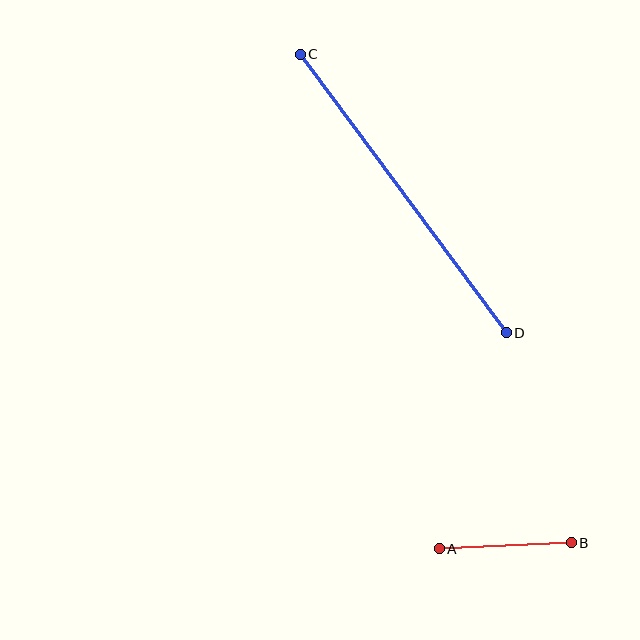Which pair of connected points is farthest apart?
Points C and D are farthest apart.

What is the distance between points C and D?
The distance is approximately 347 pixels.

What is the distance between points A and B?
The distance is approximately 132 pixels.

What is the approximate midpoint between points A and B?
The midpoint is at approximately (505, 546) pixels.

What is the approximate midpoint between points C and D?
The midpoint is at approximately (403, 193) pixels.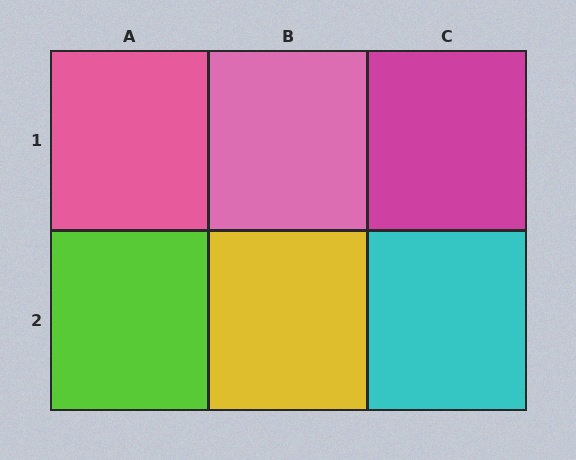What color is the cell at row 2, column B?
Yellow.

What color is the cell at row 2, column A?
Lime.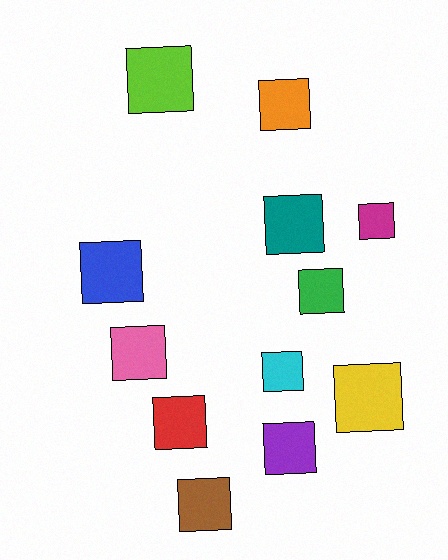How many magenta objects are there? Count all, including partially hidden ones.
There is 1 magenta object.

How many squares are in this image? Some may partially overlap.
There are 12 squares.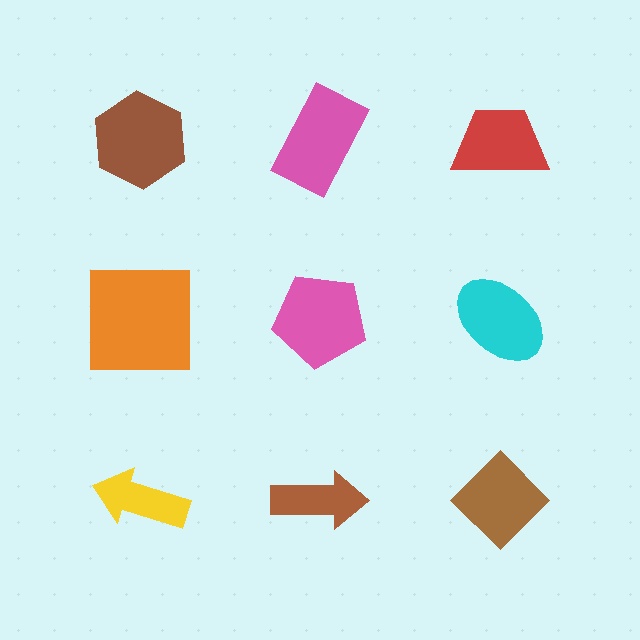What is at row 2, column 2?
A pink pentagon.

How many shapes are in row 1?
3 shapes.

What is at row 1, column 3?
A red trapezoid.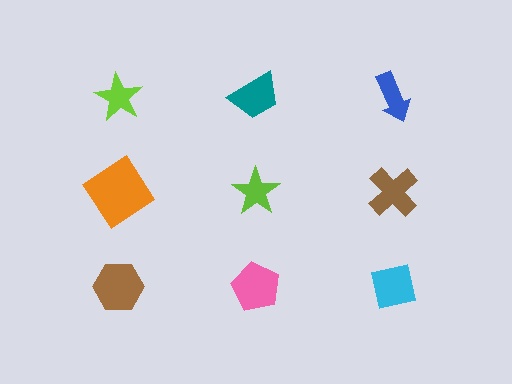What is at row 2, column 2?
A lime star.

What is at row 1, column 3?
A blue arrow.